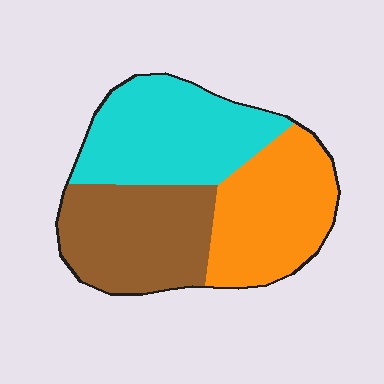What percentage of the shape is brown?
Brown covers 33% of the shape.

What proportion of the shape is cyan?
Cyan covers 35% of the shape.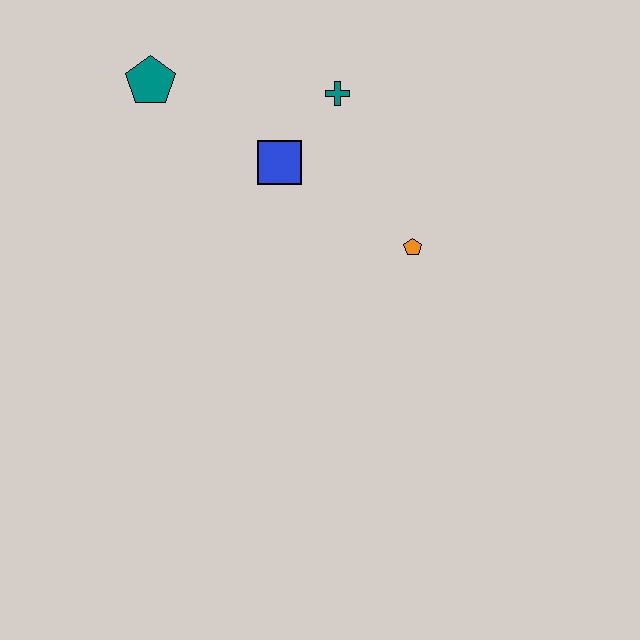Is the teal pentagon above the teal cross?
Yes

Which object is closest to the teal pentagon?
The blue square is closest to the teal pentagon.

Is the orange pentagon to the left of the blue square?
No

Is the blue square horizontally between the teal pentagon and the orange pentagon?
Yes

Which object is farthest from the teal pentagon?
The orange pentagon is farthest from the teal pentagon.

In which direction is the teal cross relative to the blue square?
The teal cross is above the blue square.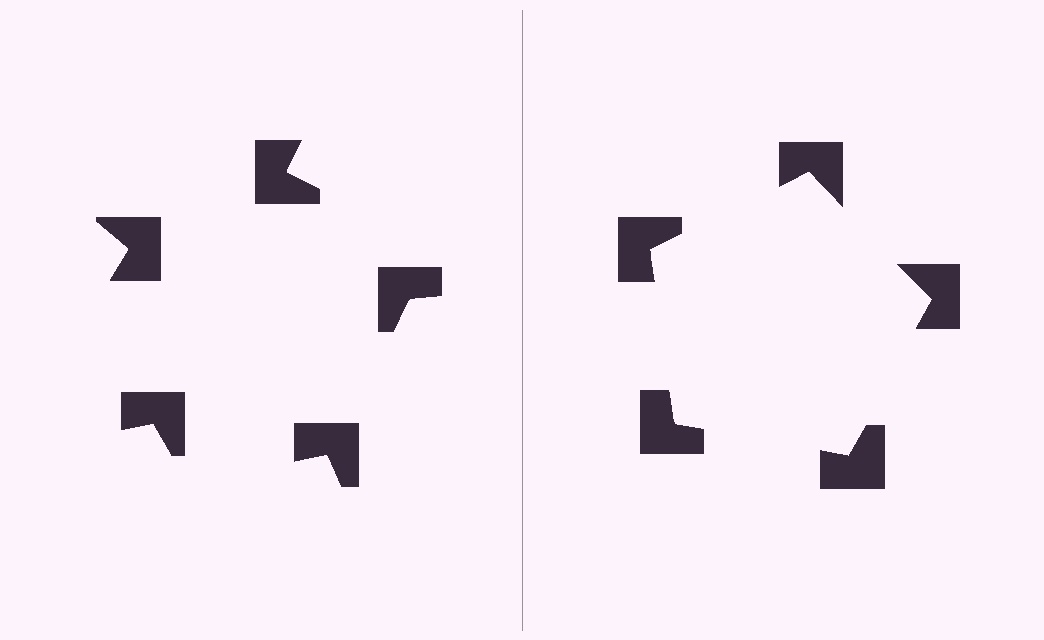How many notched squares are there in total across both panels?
10 — 5 on each side.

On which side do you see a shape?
An illusory pentagon appears on the right side. On the left side the wedge cuts are rotated, so no coherent shape forms.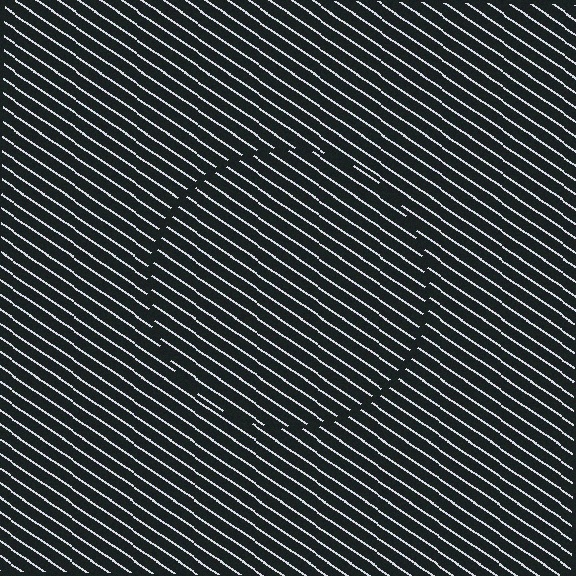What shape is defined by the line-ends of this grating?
An illusory circle. The interior of the shape contains the same grating, shifted by half a period — the contour is defined by the phase discontinuity where line-ends from the inner and outer gratings abut.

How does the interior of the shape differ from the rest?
The interior of the shape contains the same grating, shifted by half a period — the contour is defined by the phase discontinuity where line-ends from the inner and outer gratings abut.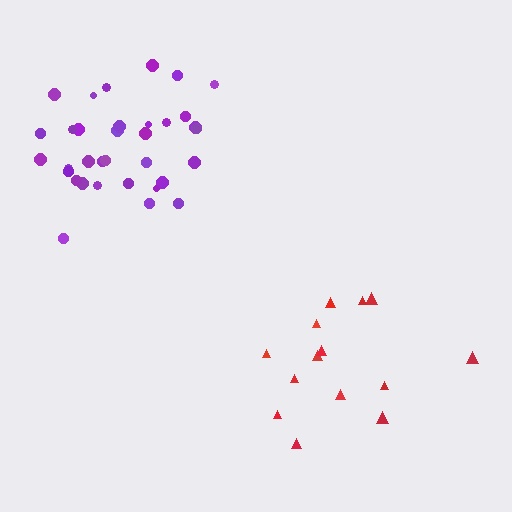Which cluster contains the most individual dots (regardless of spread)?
Purple (34).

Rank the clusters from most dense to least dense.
purple, red.